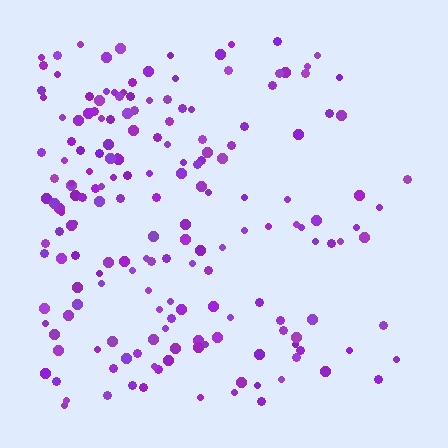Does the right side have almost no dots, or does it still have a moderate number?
Still a moderate number, just noticeably fewer than the left.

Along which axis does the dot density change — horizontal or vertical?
Horizontal.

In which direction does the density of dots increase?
From right to left, with the left side densest.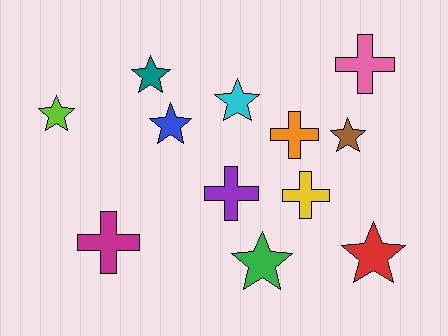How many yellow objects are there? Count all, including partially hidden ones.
There is 1 yellow object.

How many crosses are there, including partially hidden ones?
There are 5 crosses.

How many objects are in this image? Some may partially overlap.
There are 12 objects.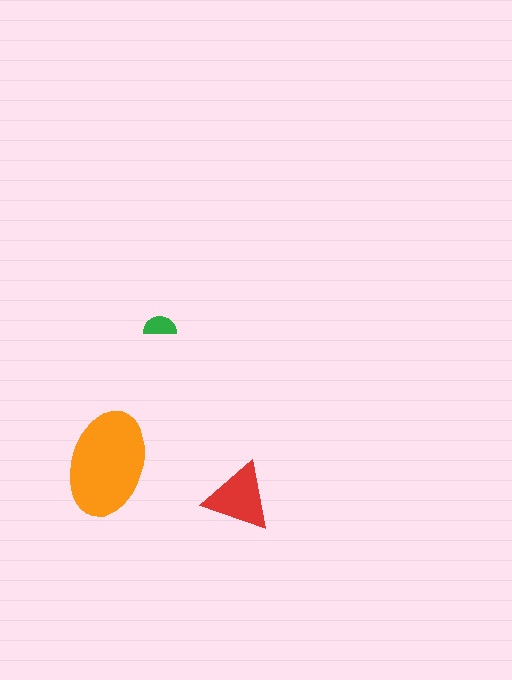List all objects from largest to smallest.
The orange ellipse, the red triangle, the green semicircle.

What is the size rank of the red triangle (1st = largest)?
2nd.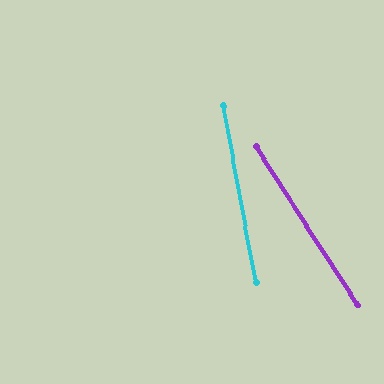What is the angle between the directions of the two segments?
Approximately 22 degrees.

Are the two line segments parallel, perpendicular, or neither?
Neither parallel nor perpendicular — they differ by about 22°.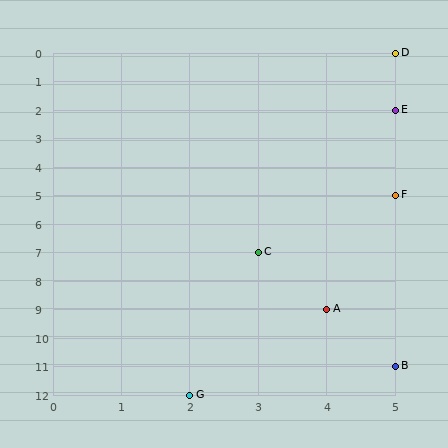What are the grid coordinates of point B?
Point B is at grid coordinates (5, 11).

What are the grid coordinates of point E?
Point E is at grid coordinates (5, 2).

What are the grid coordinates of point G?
Point G is at grid coordinates (2, 12).